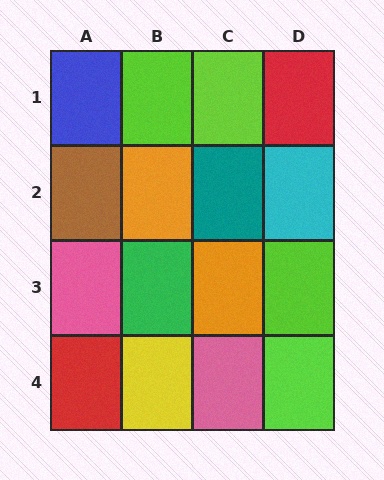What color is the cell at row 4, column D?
Lime.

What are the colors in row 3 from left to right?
Pink, green, orange, lime.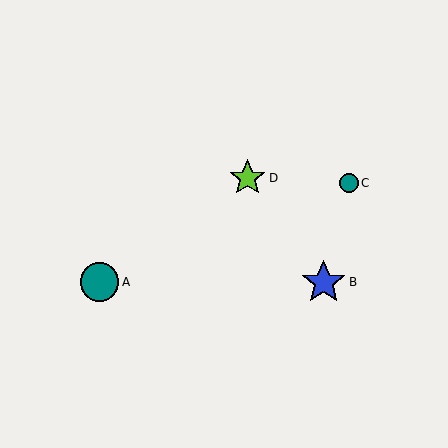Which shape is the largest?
The blue star (labeled B) is the largest.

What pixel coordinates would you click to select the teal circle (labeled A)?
Click at (99, 282) to select the teal circle A.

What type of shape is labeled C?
Shape C is a teal circle.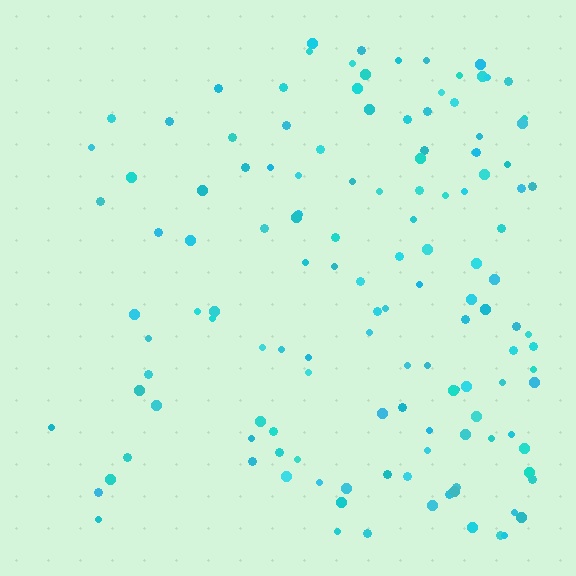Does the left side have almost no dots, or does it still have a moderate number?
Still a moderate number, just noticeably fewer than the right.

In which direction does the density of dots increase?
From left to right, with the right side densest.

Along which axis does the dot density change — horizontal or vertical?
Horizontal.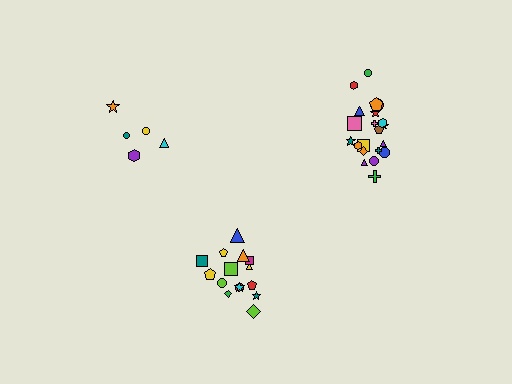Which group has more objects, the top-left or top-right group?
The top-right group.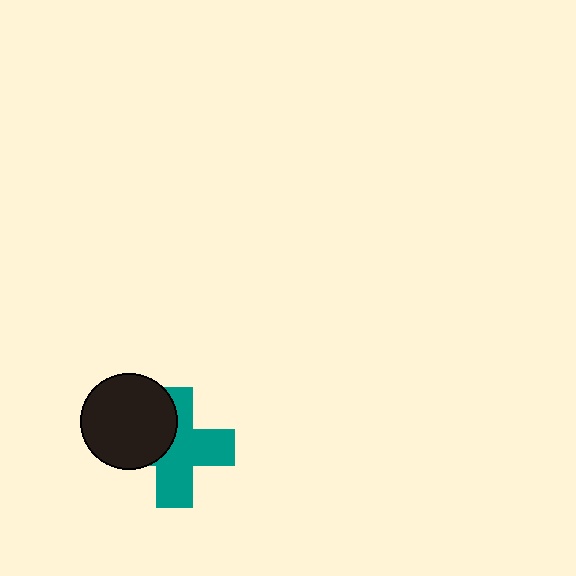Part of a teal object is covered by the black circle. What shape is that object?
It is a cross.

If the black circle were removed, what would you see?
You would see the complete teal cross.